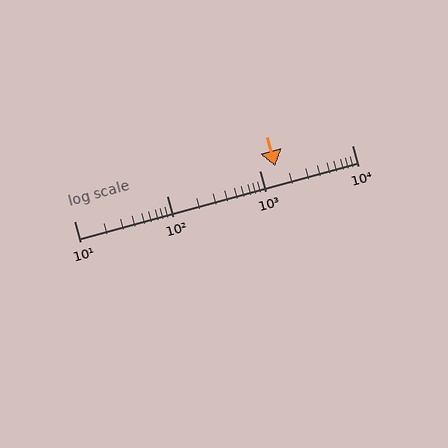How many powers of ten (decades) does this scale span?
The scale spans 3 decades, from 10 to 10000.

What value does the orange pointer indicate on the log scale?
The pointer indicates approximately 1500.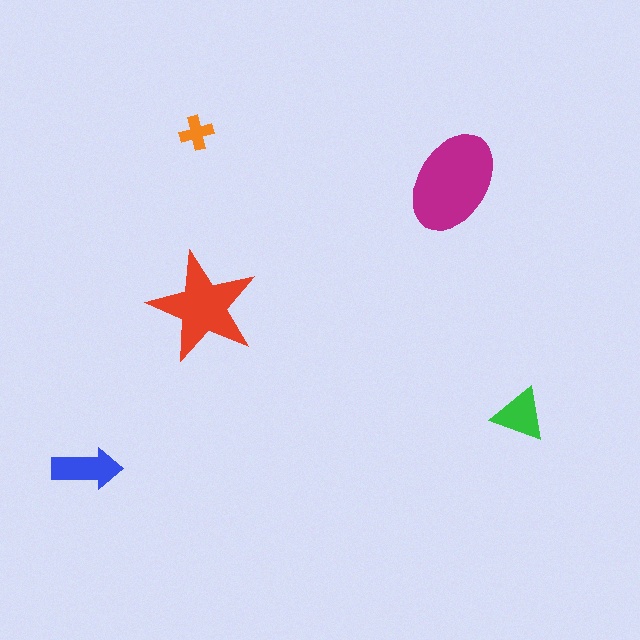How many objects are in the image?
There are 5 objects in the image.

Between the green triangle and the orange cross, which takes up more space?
The green triangle.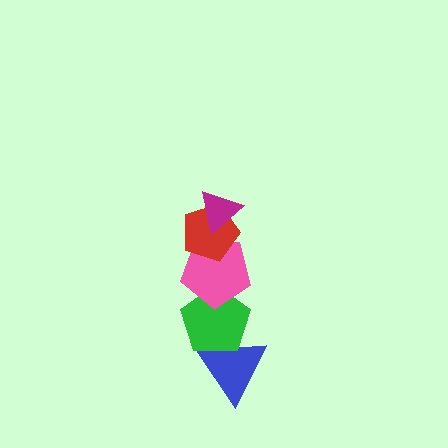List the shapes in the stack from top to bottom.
From top to bottom: the magenta triangle, the red pentagon, the pink pentagon, the green pentagon, the blue triangle.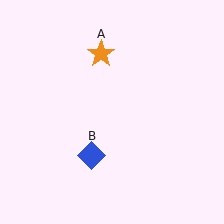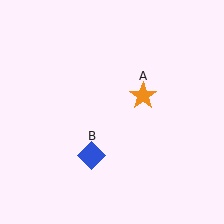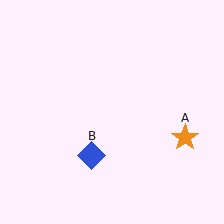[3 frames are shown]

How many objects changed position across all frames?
1 object changed position: orange star (object A).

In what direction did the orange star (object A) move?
The orange star (object A) moved down and to the right.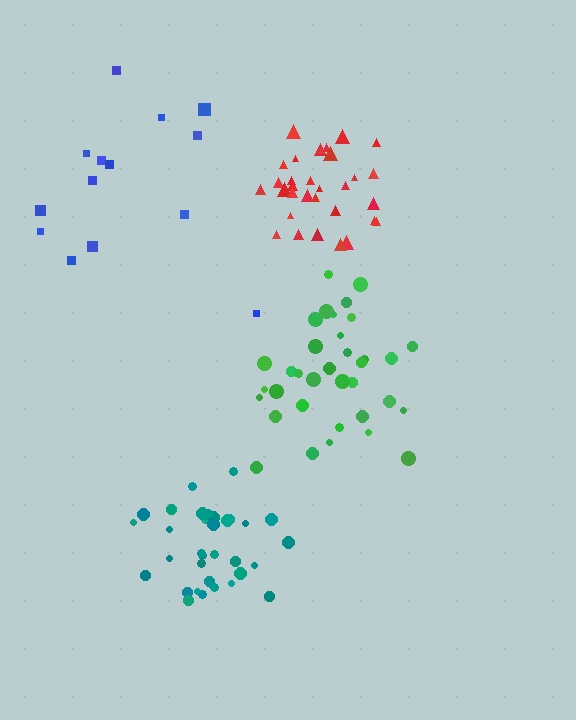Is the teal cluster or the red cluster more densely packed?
Teal.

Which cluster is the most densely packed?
Teal.